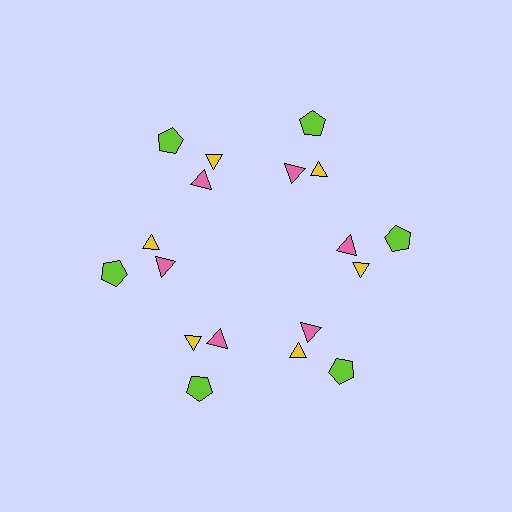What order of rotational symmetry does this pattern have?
This pattern has 6-fold rotational symmetry.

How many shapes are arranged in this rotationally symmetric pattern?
There are 18 shapes, arranged in 6 groups of 3.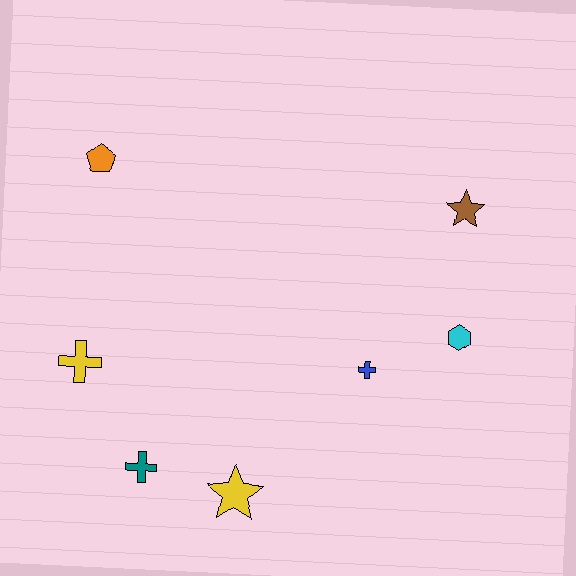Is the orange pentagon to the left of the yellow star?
Yes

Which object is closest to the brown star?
The cyan hexagon is closest to the brown star.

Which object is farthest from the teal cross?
The brown star is farthest from the teal cross.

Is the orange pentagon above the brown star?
Yes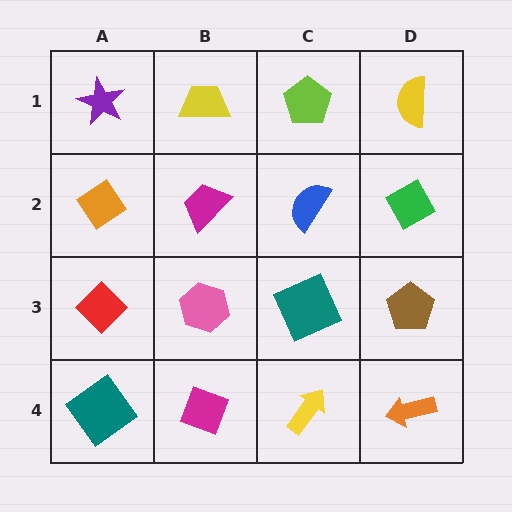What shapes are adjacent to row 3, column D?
A green diamond (row 2, column D), an orange arrow (row 4, column D), a teal square (row 3, column C).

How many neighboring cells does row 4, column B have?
3.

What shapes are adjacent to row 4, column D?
A brown pentagon (row 3, column D), a yellow arrow (row 4, column C).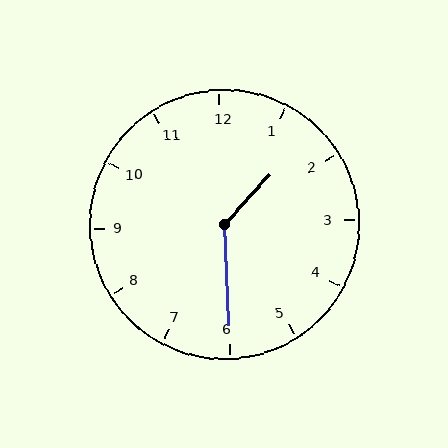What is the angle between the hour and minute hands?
Approximately 135 degrees.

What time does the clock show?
1:30.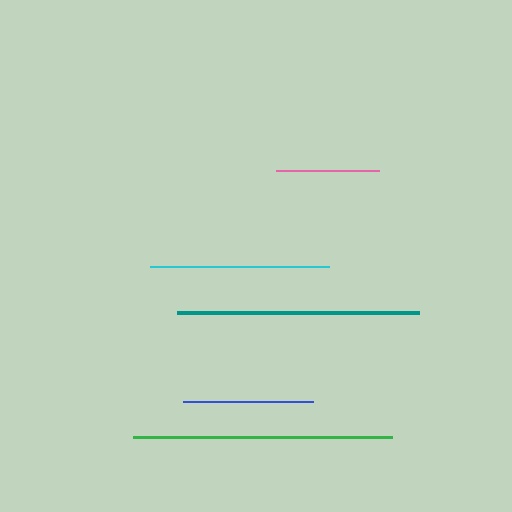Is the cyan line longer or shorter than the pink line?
The cyan line is longer than the pink line.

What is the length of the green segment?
The green segment is approximately 259 pixels long.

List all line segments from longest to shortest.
From longest to shortest: green, teal, cyan, blue, pink.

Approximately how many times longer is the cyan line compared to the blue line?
The cyan line is approximately 1.4 times the length of the blue line.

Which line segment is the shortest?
The pink line is the shortest at approximately 103 pixels.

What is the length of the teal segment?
The teal segment is approximately 242 pixels long.